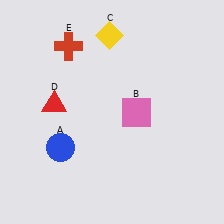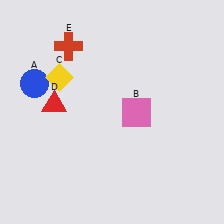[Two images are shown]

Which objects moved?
The objects that moved are: the blue circle (A), the yellow diamond (C).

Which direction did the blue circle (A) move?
The blue circle (A) moved up.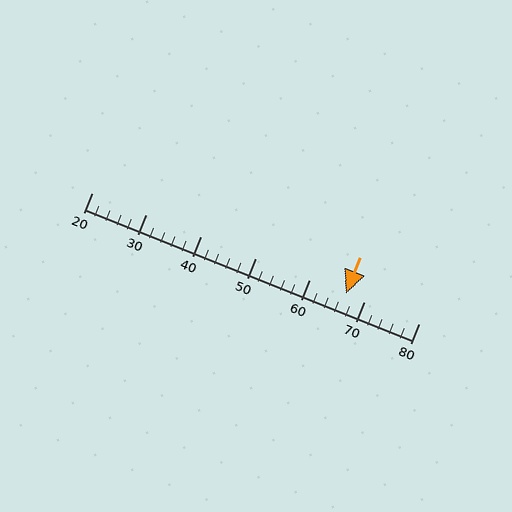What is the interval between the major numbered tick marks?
The major tick marks are spaced 10 units apart.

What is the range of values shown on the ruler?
The ruler shows values from 20 to 80.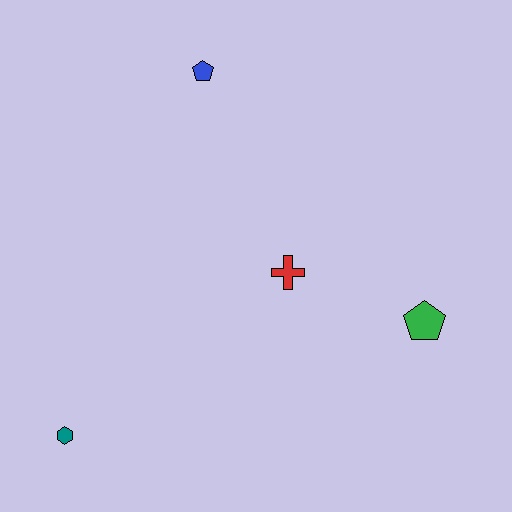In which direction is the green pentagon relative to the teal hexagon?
The green pentagon is to the right of the teal hexagon.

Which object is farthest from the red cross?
The teal hexagon is farthest from the red cross.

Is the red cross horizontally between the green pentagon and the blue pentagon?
Yes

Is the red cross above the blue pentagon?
No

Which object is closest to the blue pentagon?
The red cross is closest to the blue pentagon.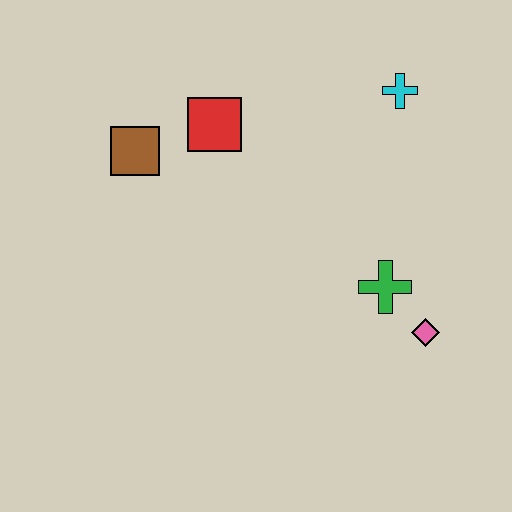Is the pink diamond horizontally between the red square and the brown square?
No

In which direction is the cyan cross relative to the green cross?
The cyan cross is above the green cross.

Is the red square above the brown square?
Yes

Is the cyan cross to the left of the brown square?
No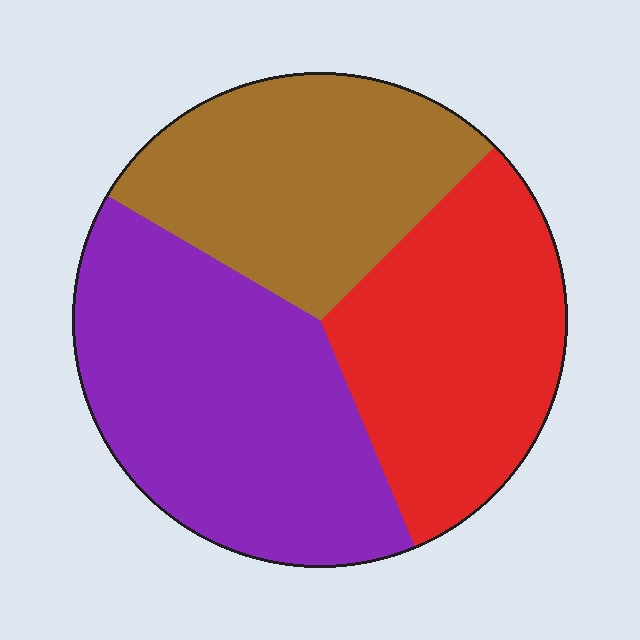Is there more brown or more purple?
Purple.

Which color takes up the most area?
Purple, at roughly 40%.